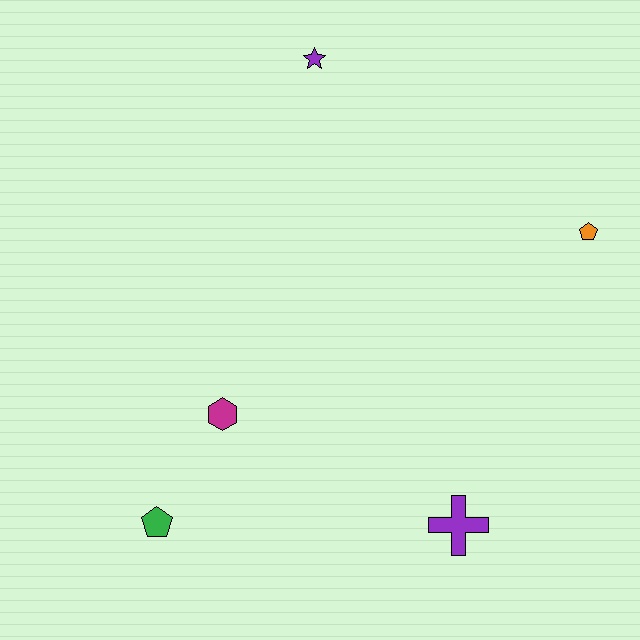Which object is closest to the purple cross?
The magenta hexagon is closest to the purple cross.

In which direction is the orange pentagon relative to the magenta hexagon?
The orange pentagon is to the right of the magenta hexagon.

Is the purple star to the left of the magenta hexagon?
No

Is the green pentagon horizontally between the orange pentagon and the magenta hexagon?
No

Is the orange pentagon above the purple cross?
Yes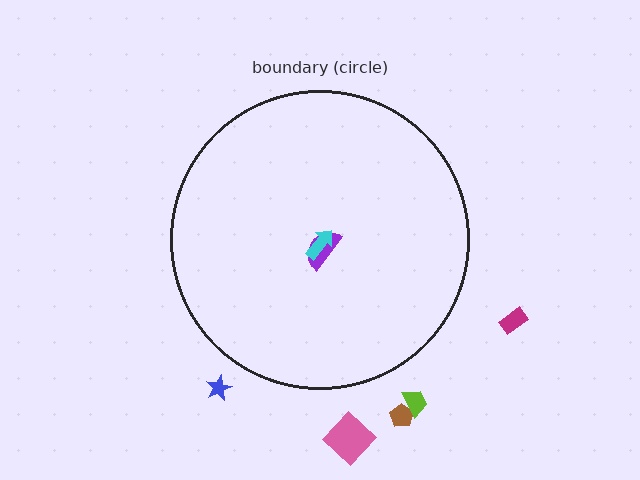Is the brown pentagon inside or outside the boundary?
Outside.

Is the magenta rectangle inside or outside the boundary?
Outside.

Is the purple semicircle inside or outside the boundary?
Inside.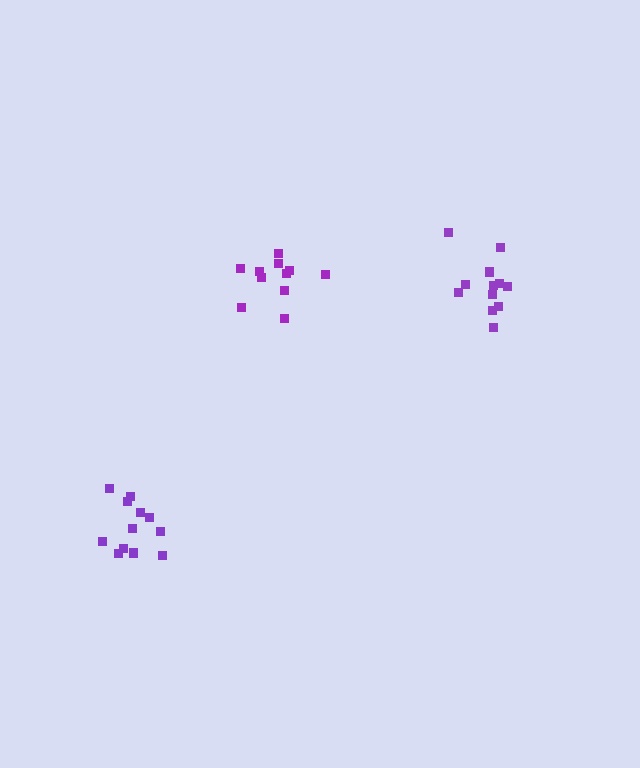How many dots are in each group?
Group 1: 11 dots, Group 2: 12 dots, Group 3: 12 dots (35 total).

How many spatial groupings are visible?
There are 3 spatial groupings.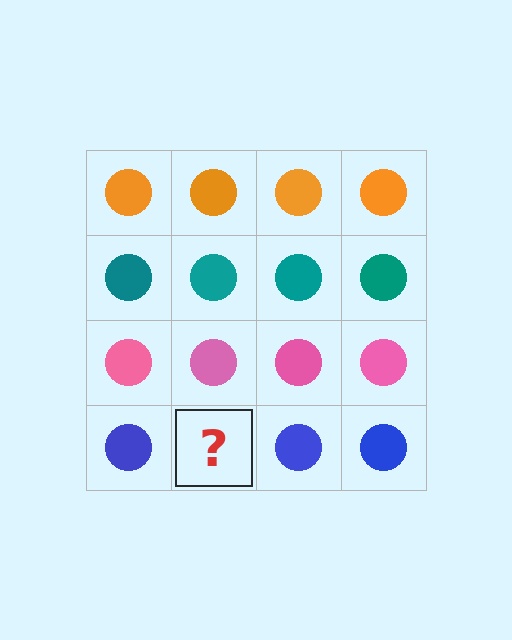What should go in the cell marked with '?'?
The missing cell should contain a blue circle.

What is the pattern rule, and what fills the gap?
The rule is that each row has a consistent color. The gap should be filled with a blue circle.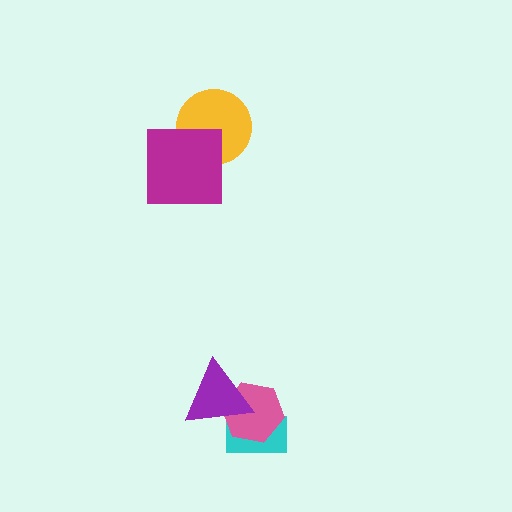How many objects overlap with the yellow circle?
1 object overlaps with the yellow circle.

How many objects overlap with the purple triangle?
2 objects overlap with the purple triangle.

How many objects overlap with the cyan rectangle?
2 objects overlap with the cyan rectangle.